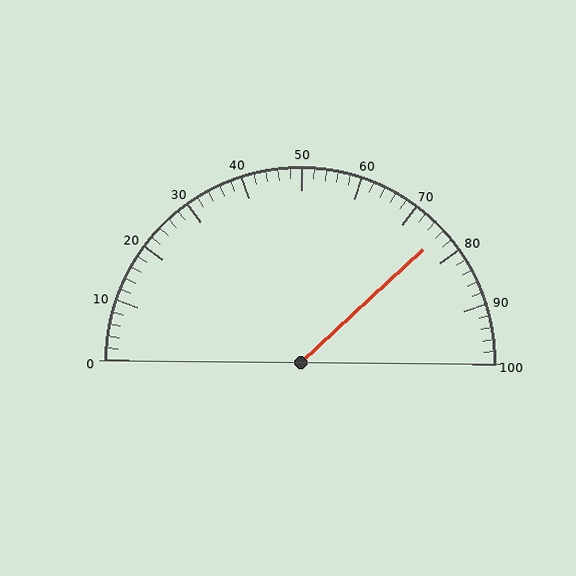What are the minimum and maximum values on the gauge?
The gauge ranges from 0 to 100.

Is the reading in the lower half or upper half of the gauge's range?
The reading is in the upper half of the range (0 to 100).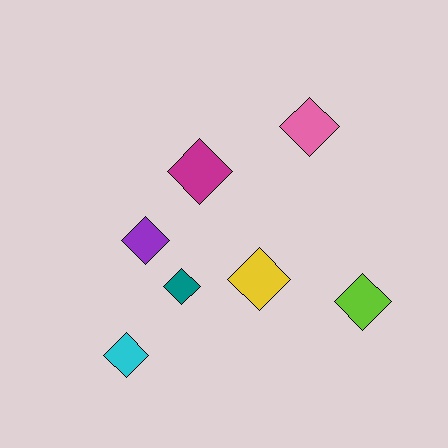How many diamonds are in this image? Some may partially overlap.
There are 7 diamonds.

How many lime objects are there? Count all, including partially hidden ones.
There is 1 lime object.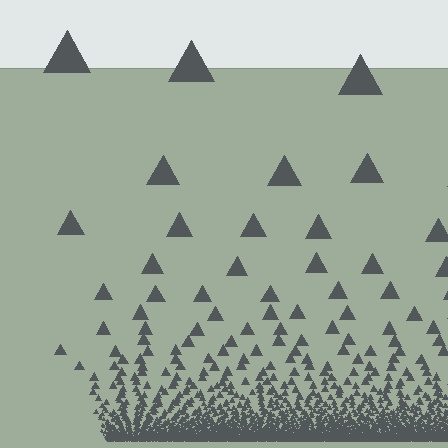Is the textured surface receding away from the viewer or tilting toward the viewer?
The surface appears to tilt toward the viewer. Texture elements get larger and sparser toward the top.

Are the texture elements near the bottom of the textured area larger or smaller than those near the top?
Smaller. The gradient is inverted — elements near the bottom are smaller and denser.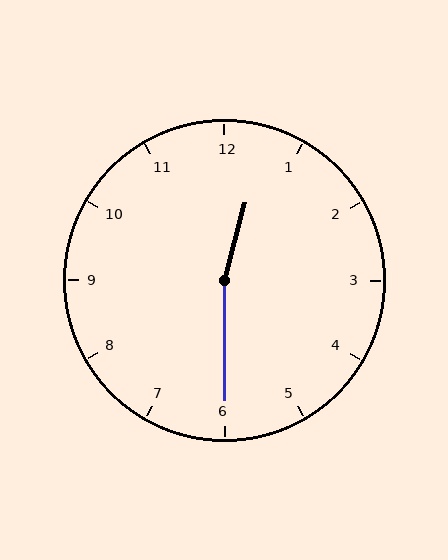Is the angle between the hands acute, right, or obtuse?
It is obtuse.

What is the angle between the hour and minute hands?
Approximately 165 degrees.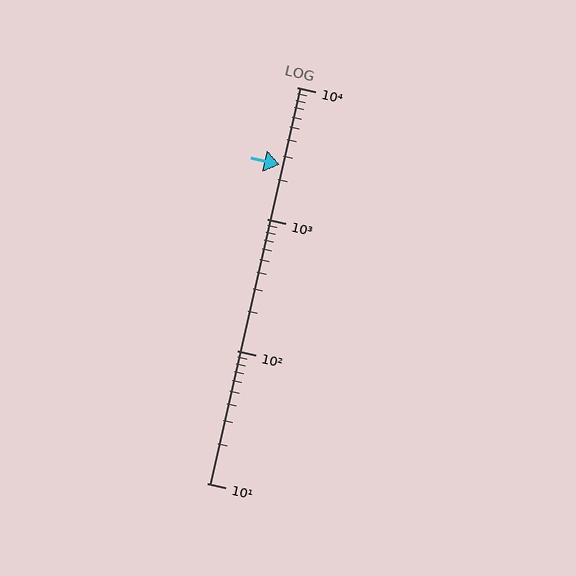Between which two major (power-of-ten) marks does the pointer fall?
The pointer is between 1000 and 10000.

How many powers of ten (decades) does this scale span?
The scale spans 3 decades, from 10 to 10000.